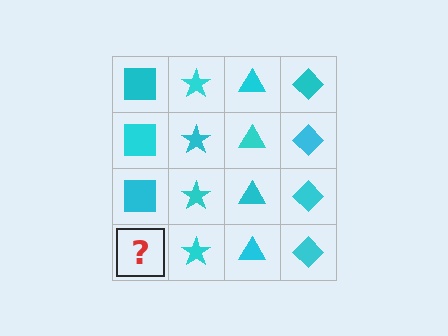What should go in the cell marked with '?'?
The missing cell should contain a cyan square.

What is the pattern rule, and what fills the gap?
The rule is that each column has a consistent shape. The gap should be filled with a cyan square.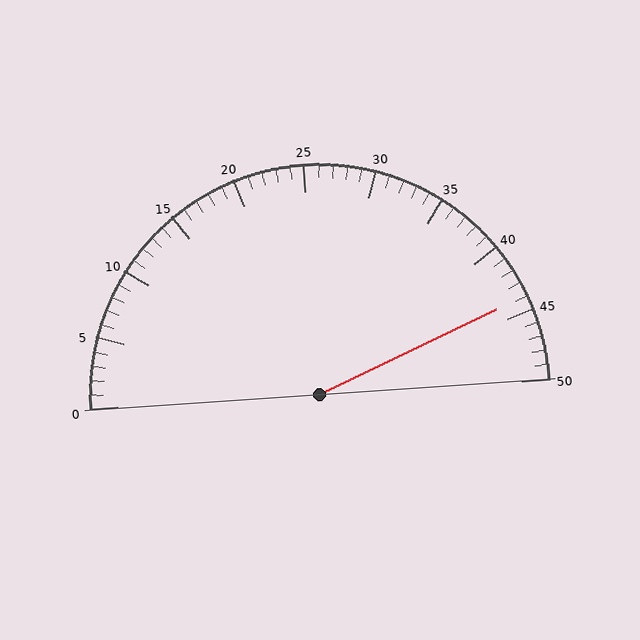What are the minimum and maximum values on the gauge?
The gauge ranges from 0 to 50.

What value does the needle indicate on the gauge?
The needle indicates approximately 44.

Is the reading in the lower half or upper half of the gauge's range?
The reading is in the upper half of the range (0 to 50).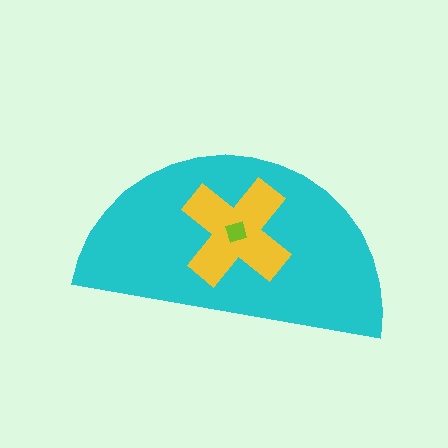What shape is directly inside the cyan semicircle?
The yellow cross.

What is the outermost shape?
The cyan semicircle.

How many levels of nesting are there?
3.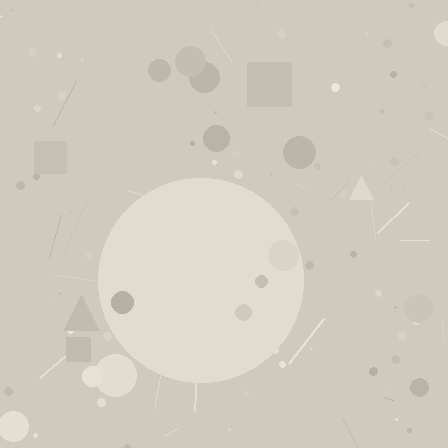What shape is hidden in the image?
A circle is hidden in the image.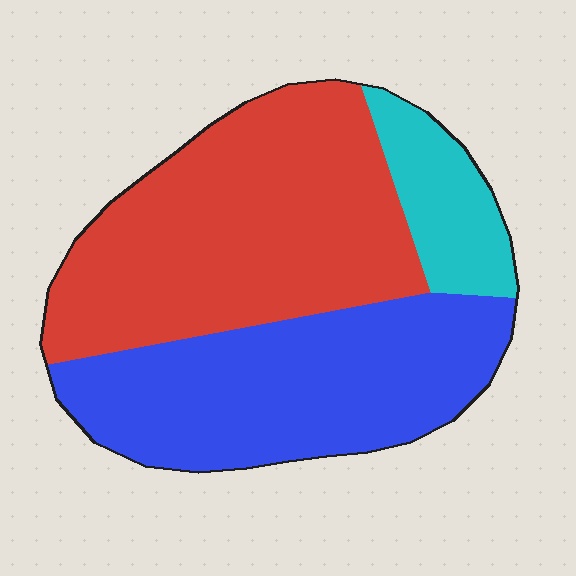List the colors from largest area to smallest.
From largest to smallest: red, blue, cyan.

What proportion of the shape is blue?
Blue covers 40% of the shape.